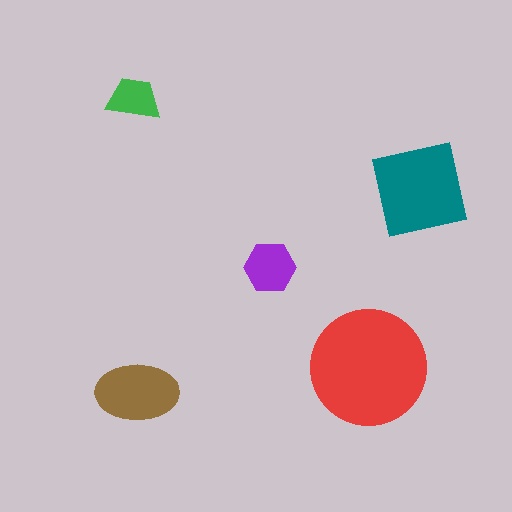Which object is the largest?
The red circle.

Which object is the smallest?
The green trapezoid.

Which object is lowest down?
The brown ellipse is bottommost.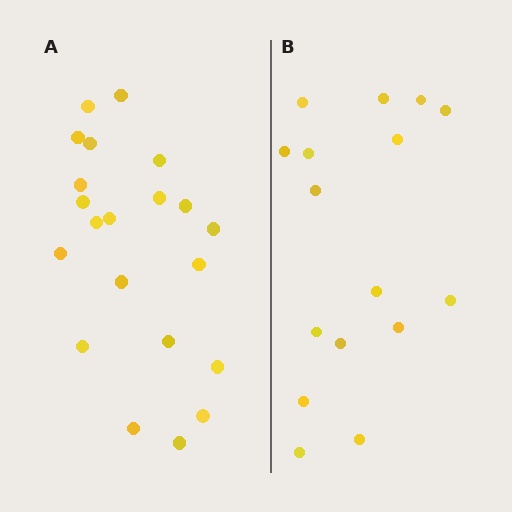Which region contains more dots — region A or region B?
Region A (the left region) has more dots.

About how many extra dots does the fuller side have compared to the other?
Region A has about 5 more dots than region B.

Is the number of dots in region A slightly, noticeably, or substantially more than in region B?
Region A has noticeably more, but not dramatically so. The ratio is roughly 1.3 to 1.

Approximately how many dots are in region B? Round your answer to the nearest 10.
About 20 dots. (The exact count is 16, which rounds to 20.)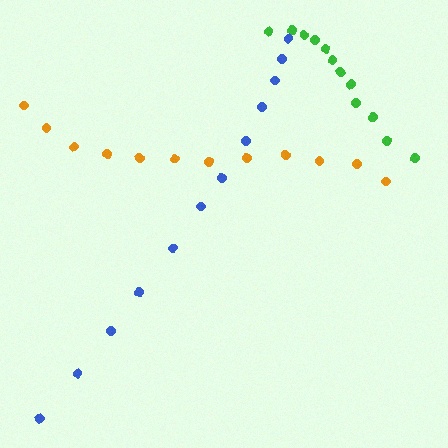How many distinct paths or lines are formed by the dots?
There are 3 distinct paths.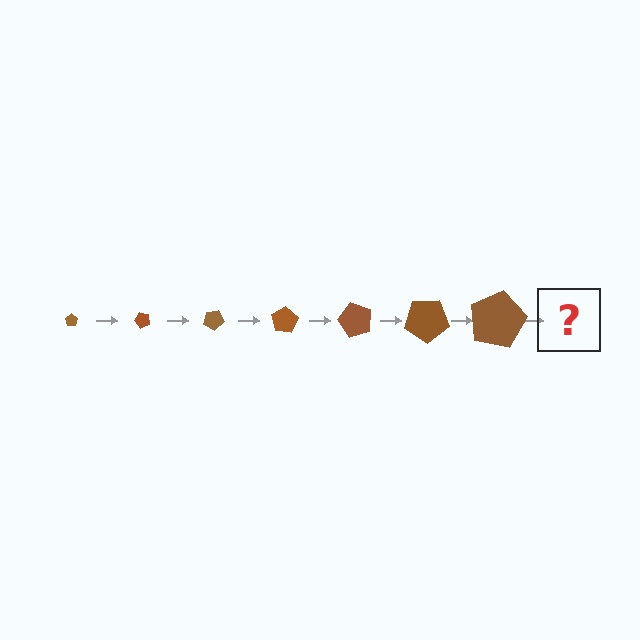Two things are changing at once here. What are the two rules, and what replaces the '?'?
The two rules are that the pentagon grows larger each step and it rotates 50 degrees each step. The '?' should be a pentagon, larger than the previous one and rotated 350 degrees from the start.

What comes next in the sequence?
The next element should be a pentagon, larger than the previous one and rotated 350 degrees from the start.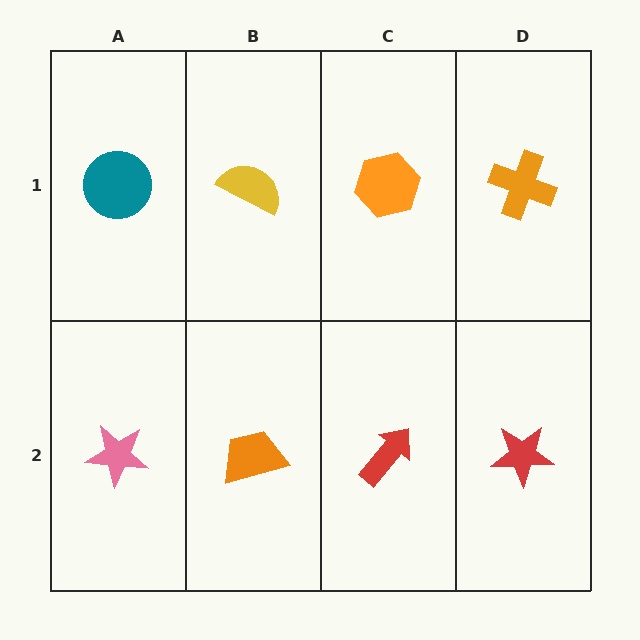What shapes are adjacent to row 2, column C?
An orange hexagon (row 1, column C), an orange trapezoid (row 2, column B), a red star (row 2, column D).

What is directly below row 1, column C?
A red arrow.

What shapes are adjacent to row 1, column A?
A pink star (row 2, column A), a yellow semicircle (row 1, column B).